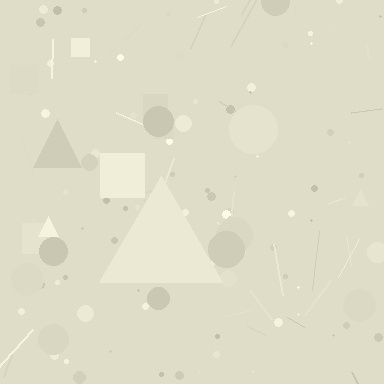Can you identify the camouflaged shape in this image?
The camouflaged shape is a triangle.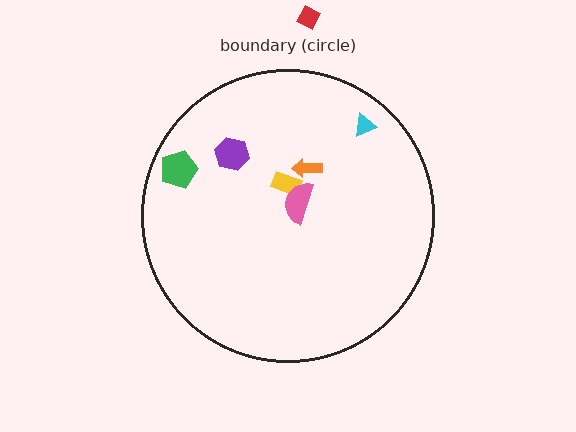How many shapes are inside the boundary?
6 inside, 1 outside.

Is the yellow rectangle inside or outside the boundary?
Inside.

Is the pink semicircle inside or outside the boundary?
Inside.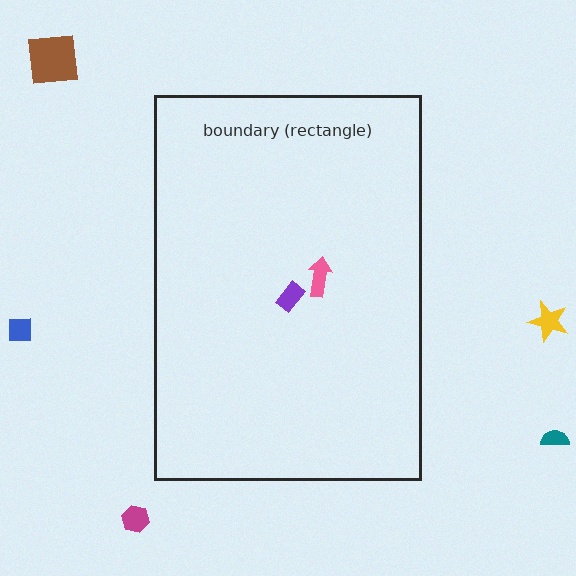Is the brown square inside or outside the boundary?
Outside.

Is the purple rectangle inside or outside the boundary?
Inside.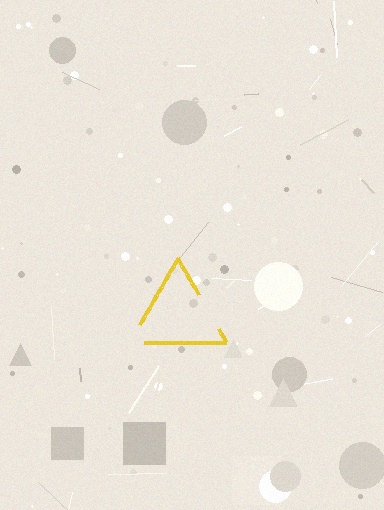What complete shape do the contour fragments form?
The contour fragments form a triangle.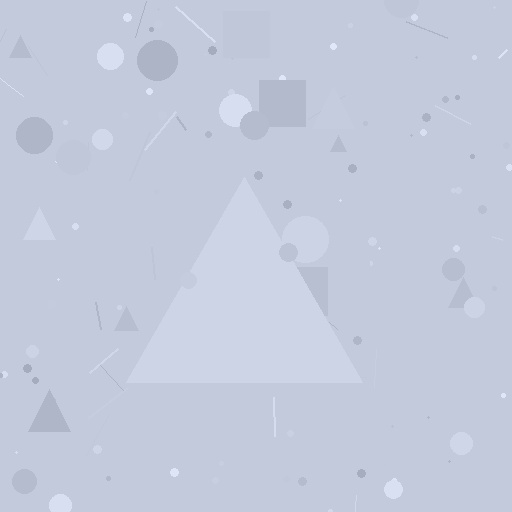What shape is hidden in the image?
A triangle is hidden in the image.